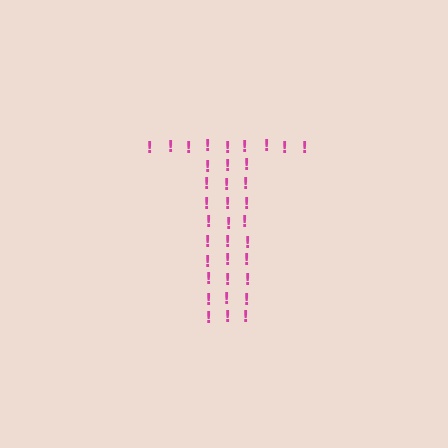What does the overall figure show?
The overall figure shows the letter T.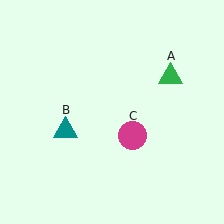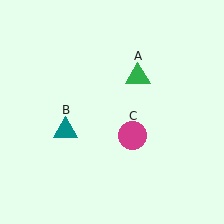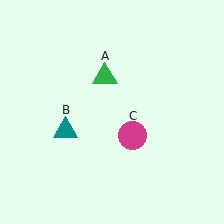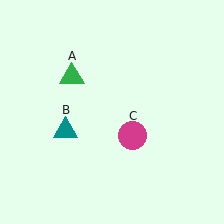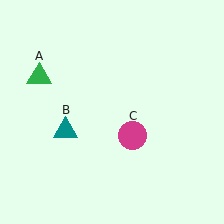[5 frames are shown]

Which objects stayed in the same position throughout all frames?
Teal triangle (object B) and magenta circle (object C) remained stationary.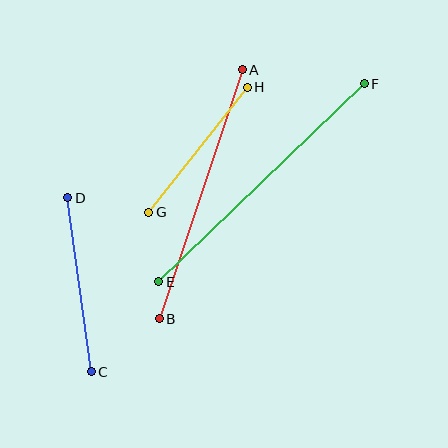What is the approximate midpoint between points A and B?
The midpoint is at approximately (201, 194) pixels.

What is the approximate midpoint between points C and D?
The midpoint is at approximately (79, 285) pixels.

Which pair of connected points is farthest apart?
Points E and F are farthest apart.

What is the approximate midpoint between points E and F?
The midpoint is at approximately (261, 183) pixels.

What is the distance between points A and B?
The distance is approximately 262 pixels.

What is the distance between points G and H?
The distance is approximately 159 pixels.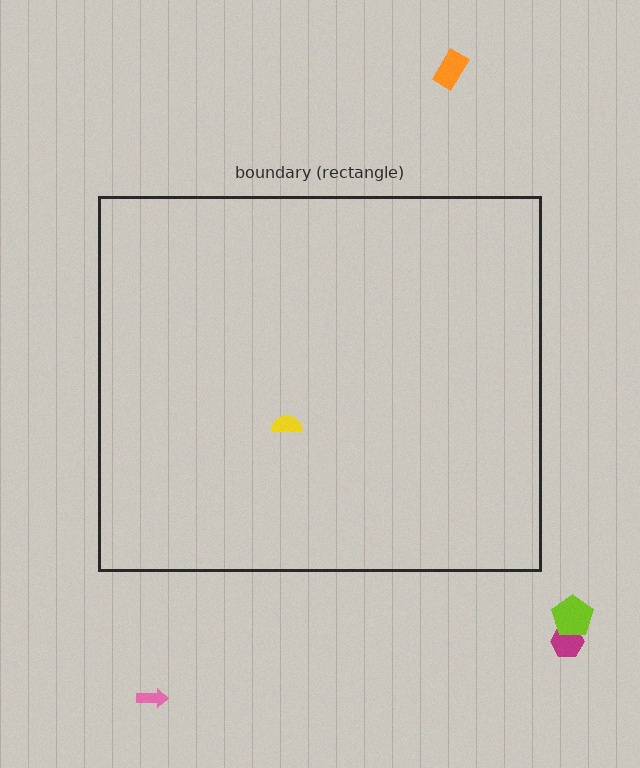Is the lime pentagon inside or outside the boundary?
Outside.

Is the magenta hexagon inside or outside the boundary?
Outside.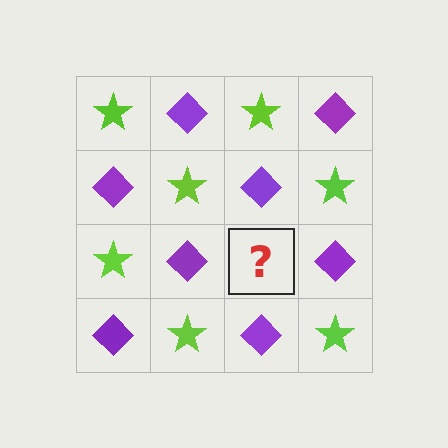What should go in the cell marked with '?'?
The missing cell should contain a lime star.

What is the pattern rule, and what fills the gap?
The rule is that it alternates lime star and purple diamond in a checkerboard pattern. The gap should be filled with a lime star.